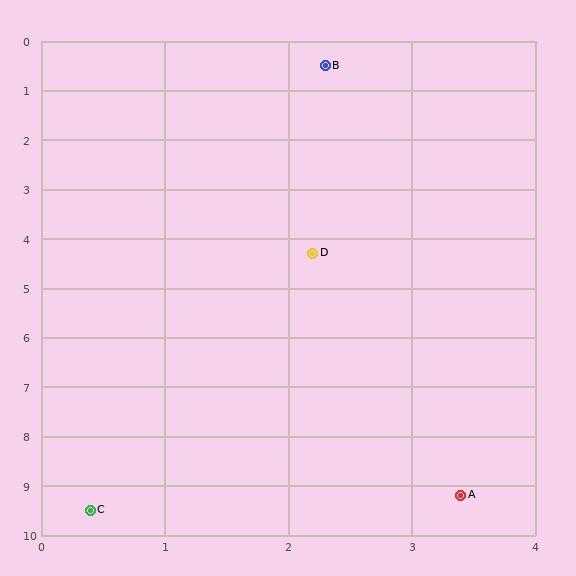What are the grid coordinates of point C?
Point C is at approximately (0.4, 9.5).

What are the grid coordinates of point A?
Point A is at approximately (3.4, 9.2).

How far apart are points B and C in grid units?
Points B and C are about 9.2 grid units apart.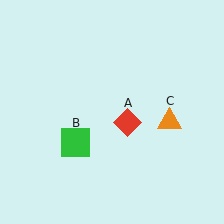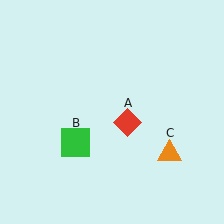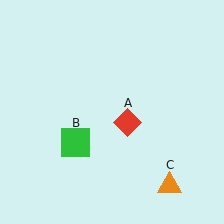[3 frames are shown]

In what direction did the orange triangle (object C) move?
The orange triangle (object C) moved down.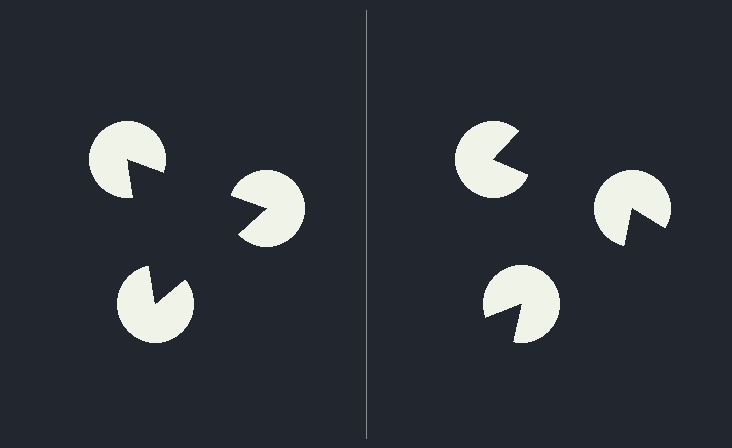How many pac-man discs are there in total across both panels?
6 — 3 on each side.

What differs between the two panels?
The pac-man discs are positioned identically on both sides; only the wedge orientations differ. On the left they align to a triangle; on the right they are misaligned.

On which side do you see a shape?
An illusory triangle appears on the left side. On the right side the wedge cuts are rotated, so no coherent shape forms.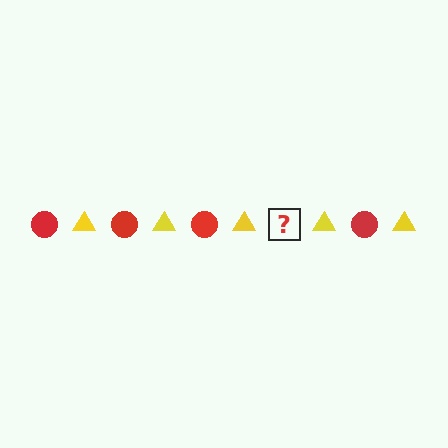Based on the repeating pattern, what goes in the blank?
The blank should be a red circle.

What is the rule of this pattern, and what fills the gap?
The rule is that the pattern alternates between red circle and yellow triangle. The gap should be filled with a red circle.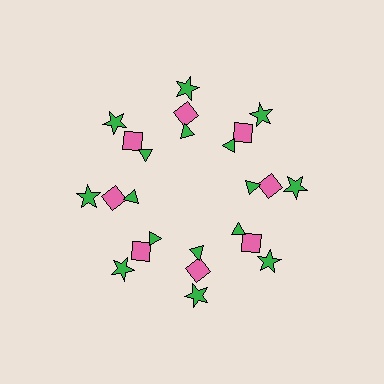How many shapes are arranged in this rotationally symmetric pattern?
There are 24 shapes, arranged in 8 groups of 3.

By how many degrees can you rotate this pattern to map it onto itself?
The pattern maps onto itself every 45 degrees of rotation.